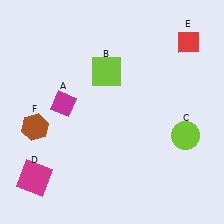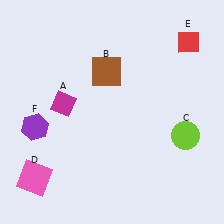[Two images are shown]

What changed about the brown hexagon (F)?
In Image 1, F is brown. In Image 2, it changed to purple.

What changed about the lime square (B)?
In Image 1, B is lime. In Image 2, it changed to brown.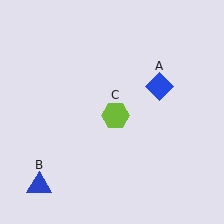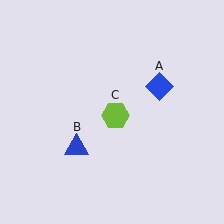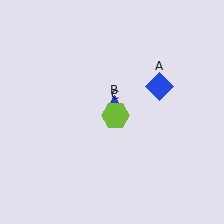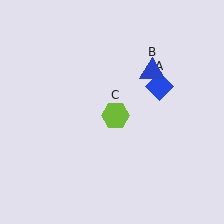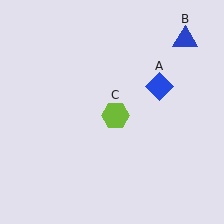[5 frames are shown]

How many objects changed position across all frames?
1 object changed position: blue triangle (object B).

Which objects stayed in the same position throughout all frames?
Blue diamond (object A) and lime hexagon (object C) remained stationary.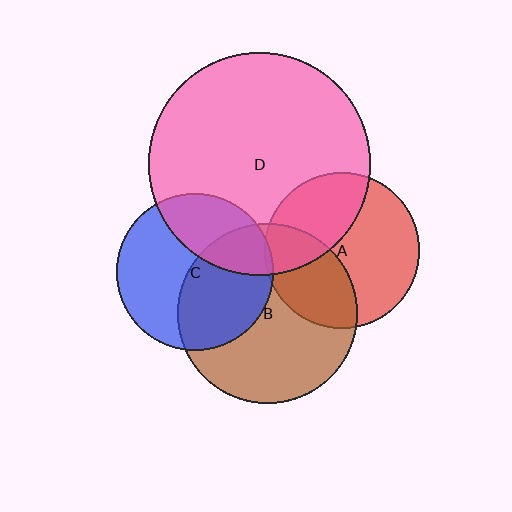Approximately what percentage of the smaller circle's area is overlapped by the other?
Approximately 35%.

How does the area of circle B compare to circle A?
Approximately 1.3 times.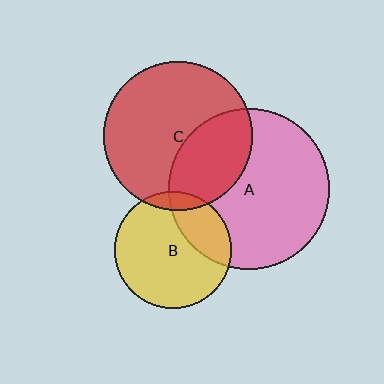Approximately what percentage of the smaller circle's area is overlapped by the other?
Approximately 35%.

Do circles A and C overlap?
Yes.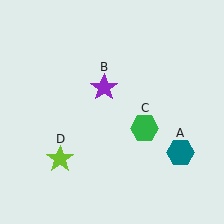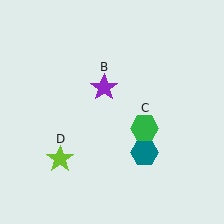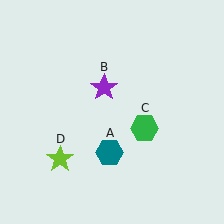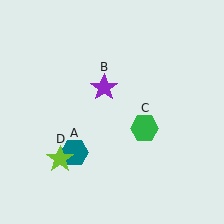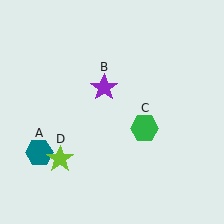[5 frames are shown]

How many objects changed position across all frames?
1 object changed position: teal hexagon (object A).